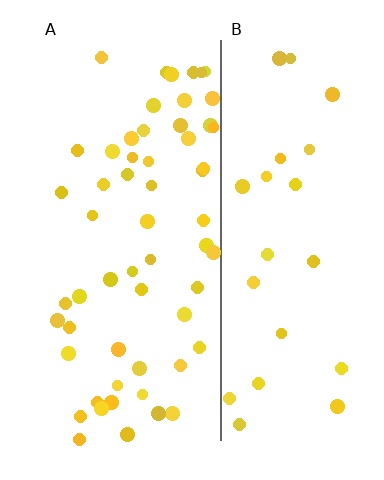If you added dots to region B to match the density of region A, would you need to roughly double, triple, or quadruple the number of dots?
Approximately double.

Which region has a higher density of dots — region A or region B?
A (the left).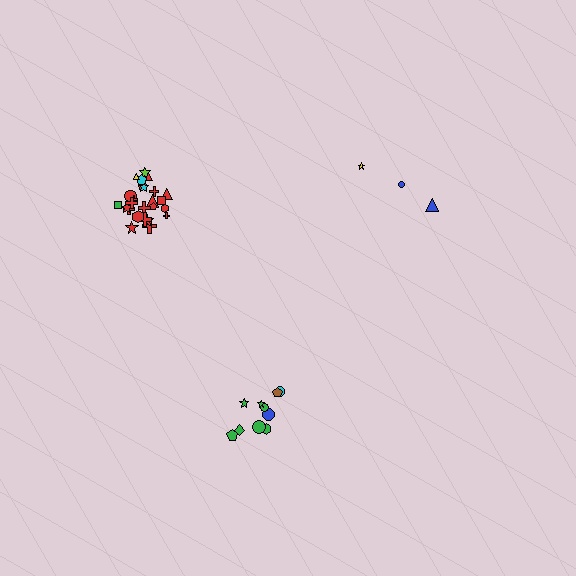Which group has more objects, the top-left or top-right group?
The top-left group.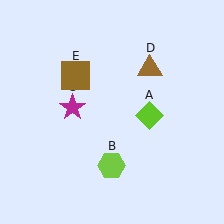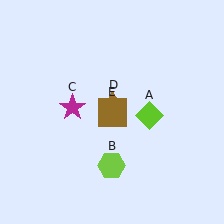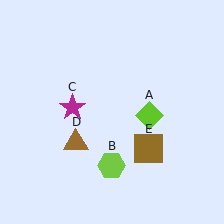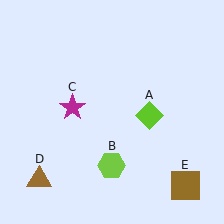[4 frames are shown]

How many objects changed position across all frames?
2 objects changed position: brown triangle (object D), brown square (object E).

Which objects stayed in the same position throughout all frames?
Lime diamond (object A) and lime hexagon (object B) and magenta star (object C) remained stationary.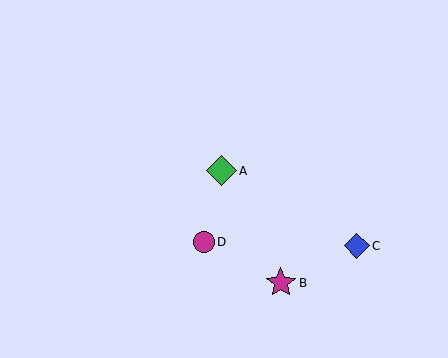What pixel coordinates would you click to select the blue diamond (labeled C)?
Click at (357, 246) to select the blue diamond C.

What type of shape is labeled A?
Shape A is a green diamond.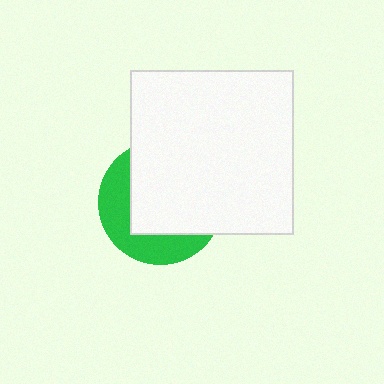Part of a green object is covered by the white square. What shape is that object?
It is a circle.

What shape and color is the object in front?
The object in front is a white square.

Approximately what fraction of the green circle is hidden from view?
Roughly 64% of the green circle is hidden behind the white square.